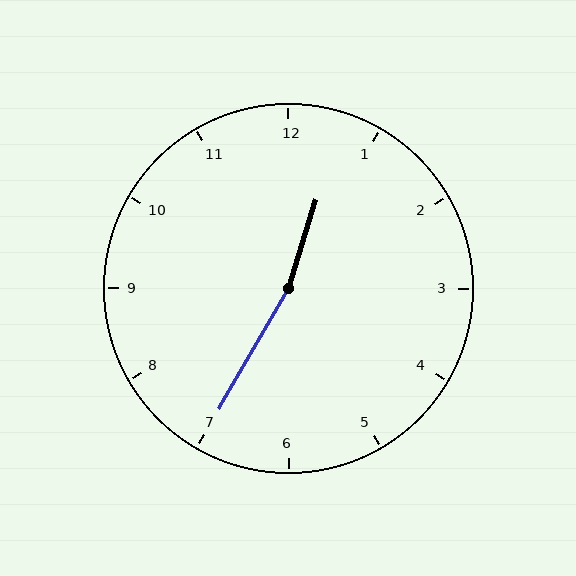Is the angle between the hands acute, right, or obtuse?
It is obtuse.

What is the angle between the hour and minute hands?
Approximately 168 degrees.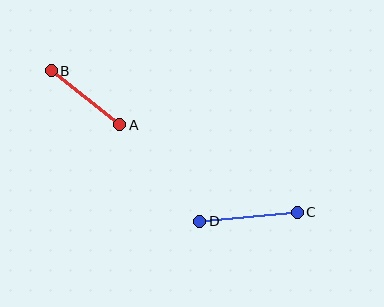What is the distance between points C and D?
The distance is approximately 98 pixels.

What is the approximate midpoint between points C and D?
The midpoint is at approximately (249, 217) pixels.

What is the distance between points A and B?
The distance is approximately 87 pixels.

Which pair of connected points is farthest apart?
Points C and D are farthest apart.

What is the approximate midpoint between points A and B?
The midpoint is at approximately (85, 98) pixels.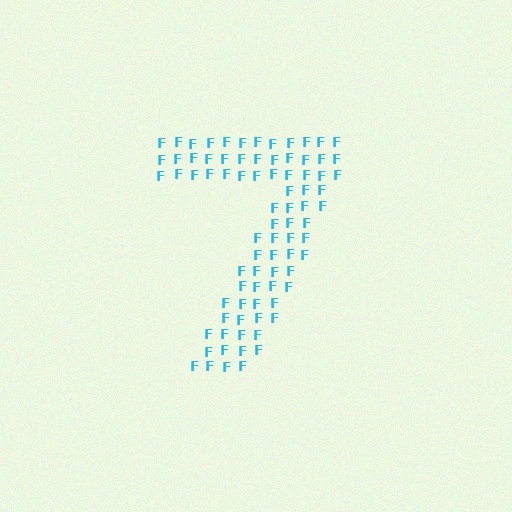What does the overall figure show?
The overall figure shows the digit 7.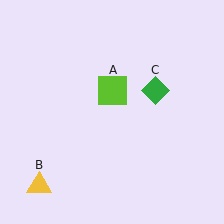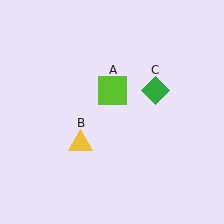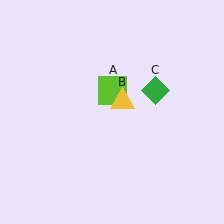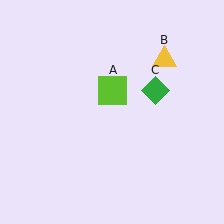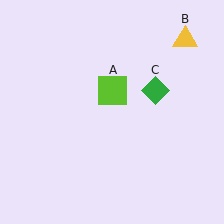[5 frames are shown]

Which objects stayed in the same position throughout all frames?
Lime square (object A) and green diamond (object C) remained stationary.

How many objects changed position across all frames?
1 object changed position: yellow triangle (object B).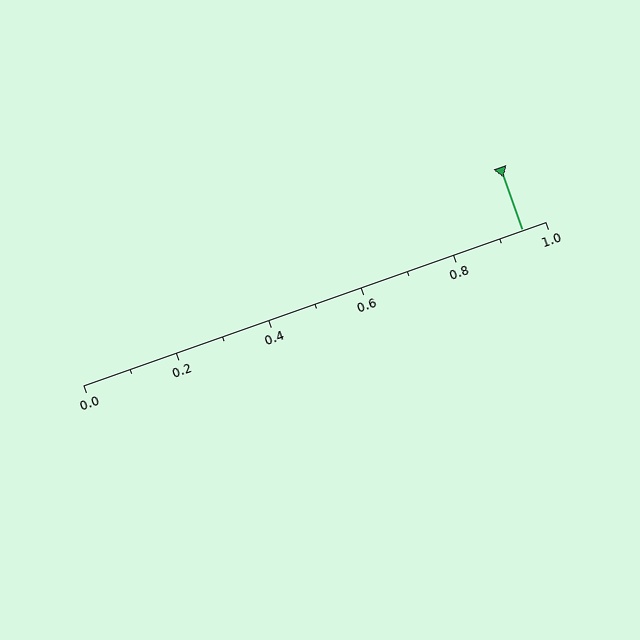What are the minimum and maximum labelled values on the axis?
The axis runs from 0.0 to 1.0.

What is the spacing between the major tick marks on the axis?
The major ticks are spaced 0.2 apart.